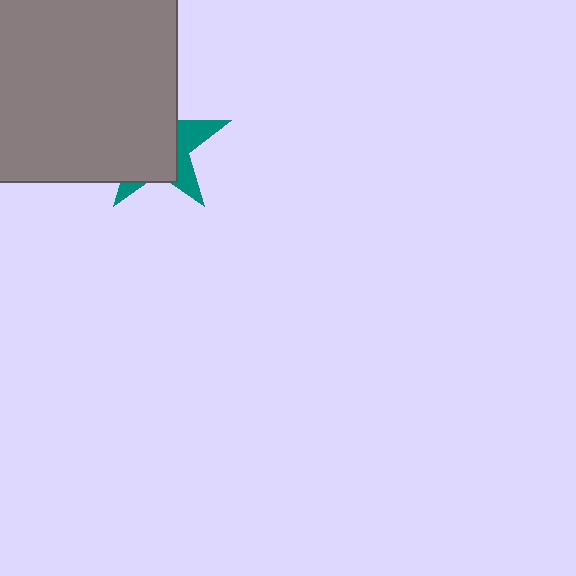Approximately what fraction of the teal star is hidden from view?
Roughly 68% of the teal star is hidden behind the gray square.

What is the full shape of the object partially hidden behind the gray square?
The partially hidden object is a teal star.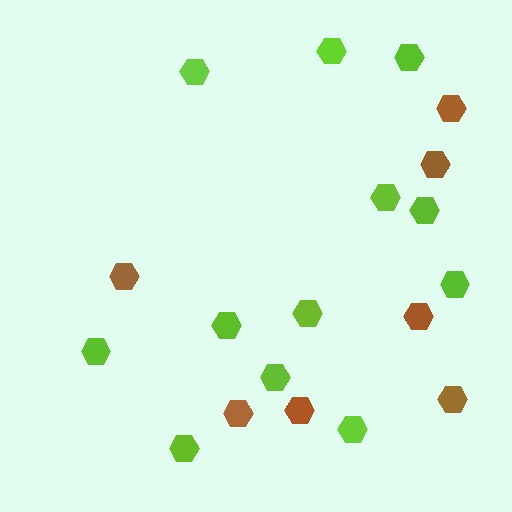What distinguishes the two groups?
There are 2 groups: one group of brown hexagons (7) and one group of lime hexagons (12).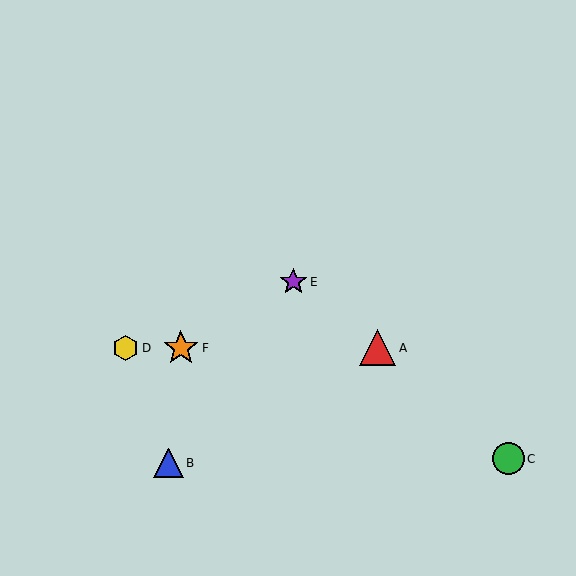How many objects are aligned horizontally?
3 objects (A, D, F) are aligned horizontally.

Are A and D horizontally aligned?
Yes, both are at y≈348.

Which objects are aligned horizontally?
Objects A, D, F are aligned horizontally.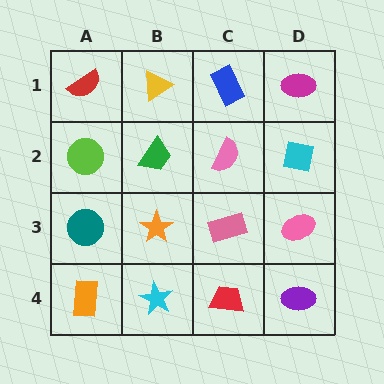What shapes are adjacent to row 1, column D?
A cyan square (row 2, column D), a blue rectangle (row 1, column C).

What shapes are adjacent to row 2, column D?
A magenta ellipse (row 1, column D), a pink ellipse (row 3, column D), a pink semicircle (row 2, column C).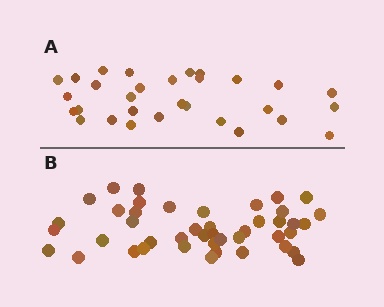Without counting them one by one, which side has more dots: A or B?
Region B (the bottom region) has more dots.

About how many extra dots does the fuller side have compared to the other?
Region B has approximately 15 more dots than region A.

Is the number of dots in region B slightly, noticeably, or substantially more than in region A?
Region B has substantially more. The ratio is roughly 1.5 to 1.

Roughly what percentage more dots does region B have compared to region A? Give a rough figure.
About 45% more.